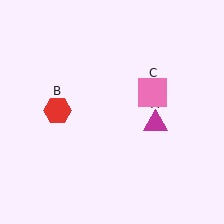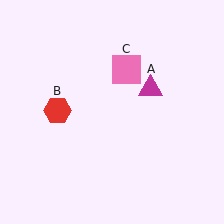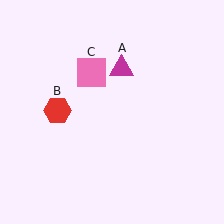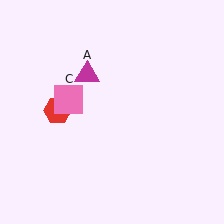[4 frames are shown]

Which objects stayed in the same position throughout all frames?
Red hexagon (object B) remained stationary.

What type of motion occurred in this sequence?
The magenta triangle (object A), pink square (object C) rotated counterclockwise around the center of the scene.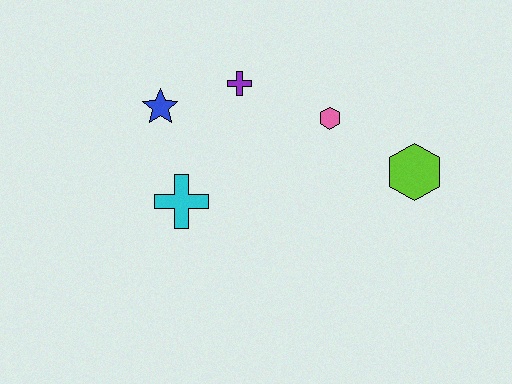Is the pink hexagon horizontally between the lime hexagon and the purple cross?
Yes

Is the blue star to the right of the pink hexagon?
No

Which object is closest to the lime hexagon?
The pink hexagon is closest to the lime hexagon.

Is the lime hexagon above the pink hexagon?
No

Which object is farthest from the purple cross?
The lime hexagon is farthest from the purple cross.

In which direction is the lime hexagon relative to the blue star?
The lime hexagon is to the right of the blue star.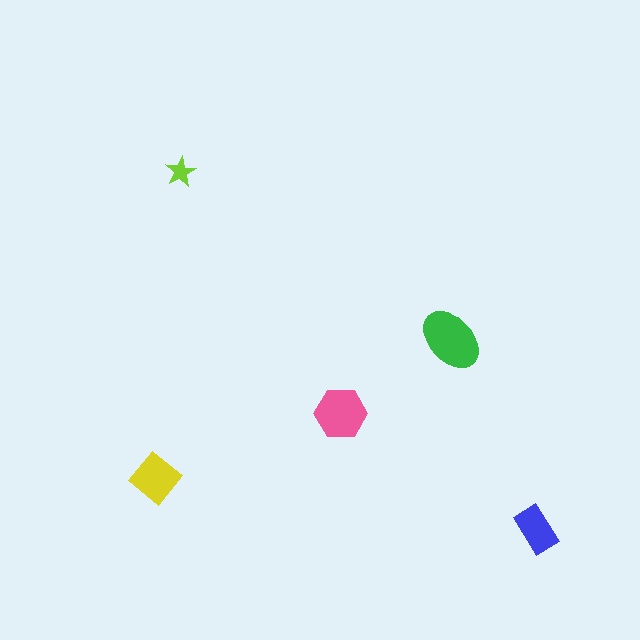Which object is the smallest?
The lime star.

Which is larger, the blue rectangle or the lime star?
The blue rectangle.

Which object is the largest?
The green ellipse.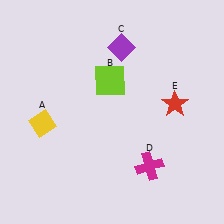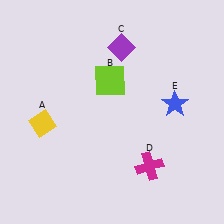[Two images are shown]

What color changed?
The star (E) changed from red in Image 1 to blue in Image 2.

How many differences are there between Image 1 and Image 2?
There is 1 difference between the two images.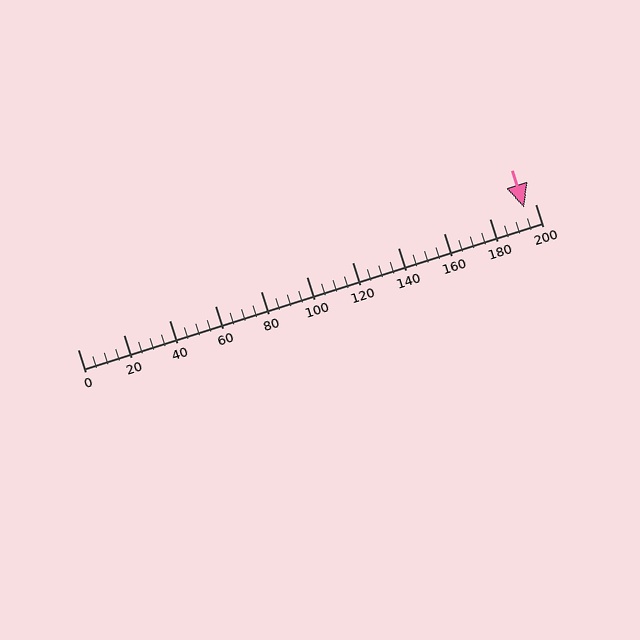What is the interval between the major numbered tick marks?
The major tick marks are spaced 20 units apart.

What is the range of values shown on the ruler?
The ruler shows values from 0 to 200.